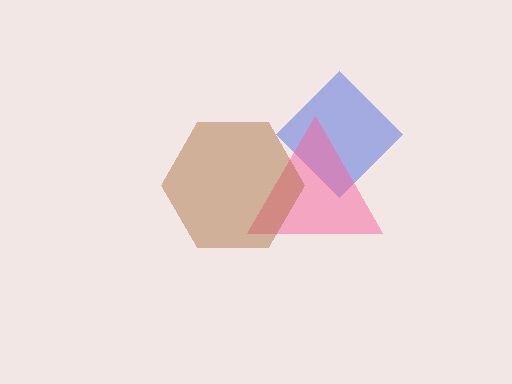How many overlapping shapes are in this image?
There are 3 overlapping shapes in the image.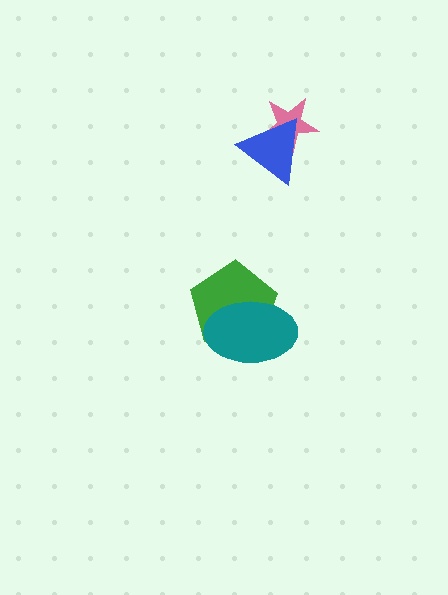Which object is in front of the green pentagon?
The teal ellipse is in front of the green pentagon.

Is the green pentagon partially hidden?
Yes, it is partially covered by another shape.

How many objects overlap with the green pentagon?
1 object overlaps with the green pentagon.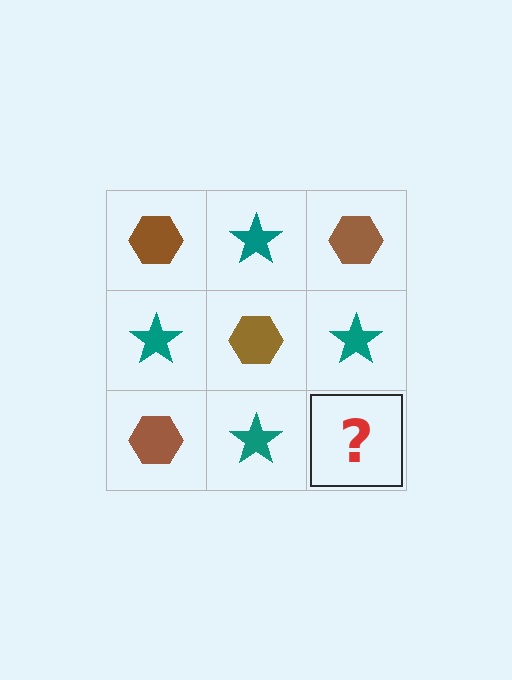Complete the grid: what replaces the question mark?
The question mark should be replaced with a brown hexagon.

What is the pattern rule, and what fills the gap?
The rule is that it alternates brown hexagon and teal star in a checkerboard pattern. The gap should be filled with a brown hexagon.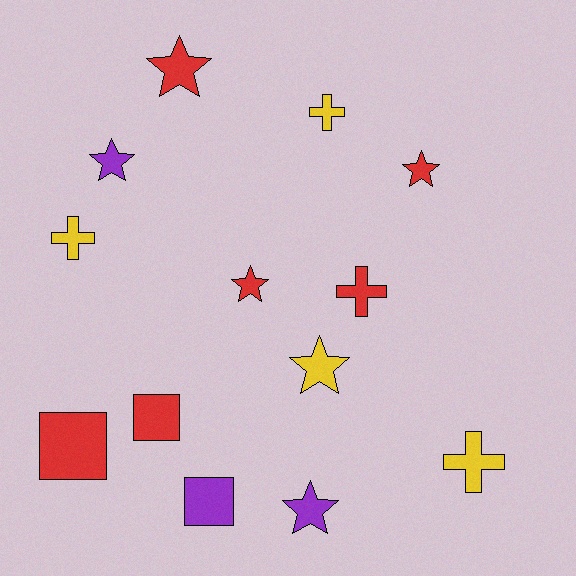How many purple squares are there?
There is 1 purple square.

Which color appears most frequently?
Red, with 6 objects.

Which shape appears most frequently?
Star, with 6 objects.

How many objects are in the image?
There are 13 objects.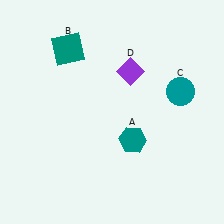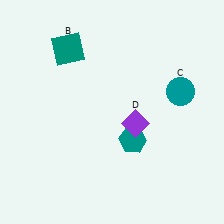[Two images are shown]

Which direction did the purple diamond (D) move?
The purple diamond (D) moved down.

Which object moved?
The purple diamond (D) moved down.